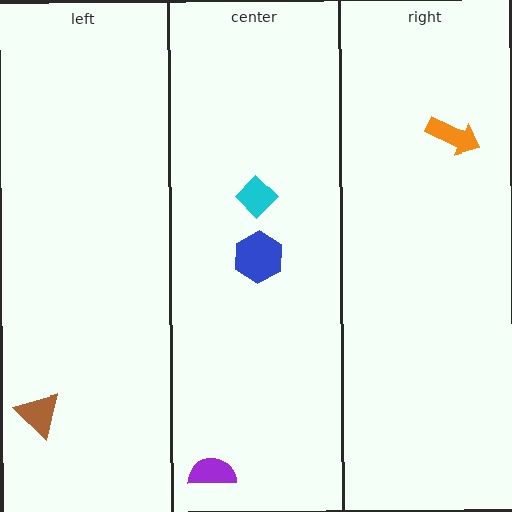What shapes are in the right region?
The orange arrow.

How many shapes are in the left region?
1.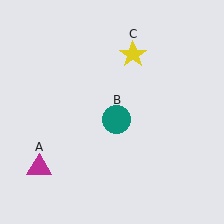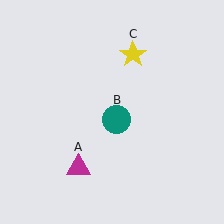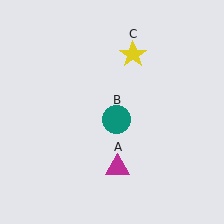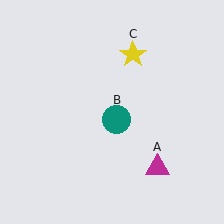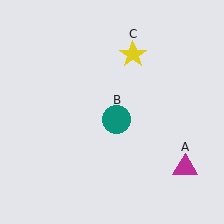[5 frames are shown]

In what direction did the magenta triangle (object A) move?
The magenta triangle (object A) moved right.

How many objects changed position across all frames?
1 object changed position: magenta triangle (object A).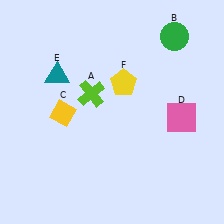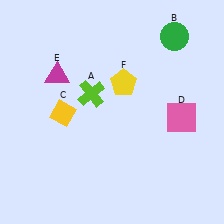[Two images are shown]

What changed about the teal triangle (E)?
In Image 1, E is teal. In Image 2, it changed to magenta.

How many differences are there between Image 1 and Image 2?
There is 1 difference between the two images.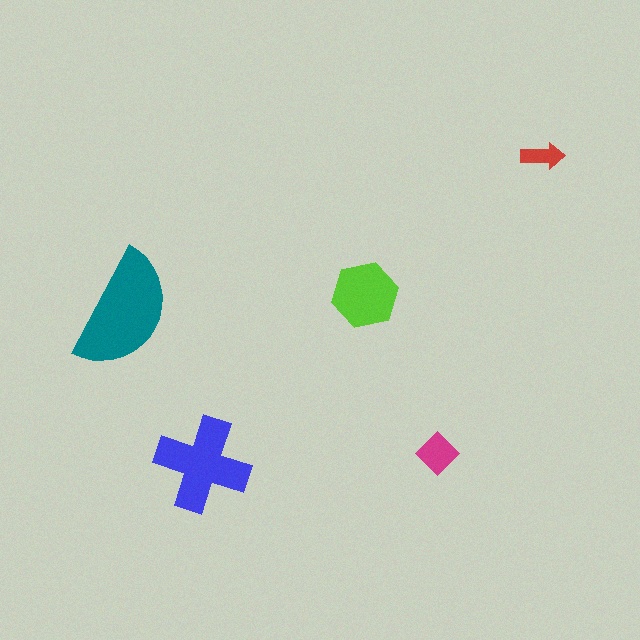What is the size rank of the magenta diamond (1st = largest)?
4th.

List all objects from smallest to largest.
The red arrow, the magenta diamond, the lime hexagon, the blue cross, the teal semicircle.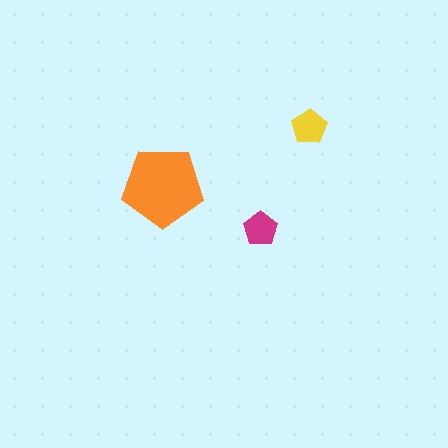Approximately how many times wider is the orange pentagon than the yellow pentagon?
About 2.5 times wider.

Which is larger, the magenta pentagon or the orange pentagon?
The orange one.